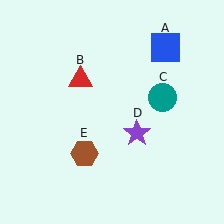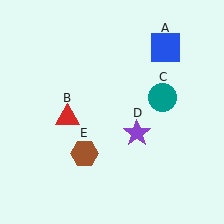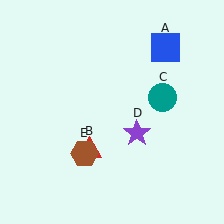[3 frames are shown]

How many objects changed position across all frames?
1 object changed position: red triangle (object B).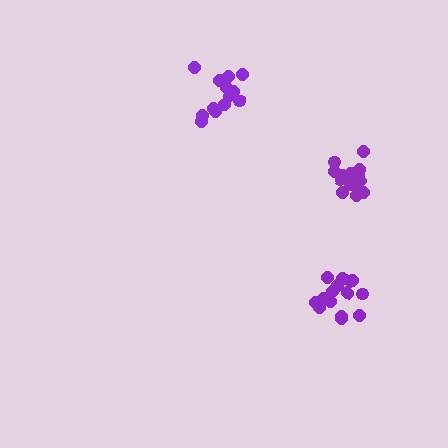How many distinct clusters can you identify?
There are 3 distinct clusters.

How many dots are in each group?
Group 1: 15 dots, Group 2: 13 dots, Group 3: 14 dots (42 total).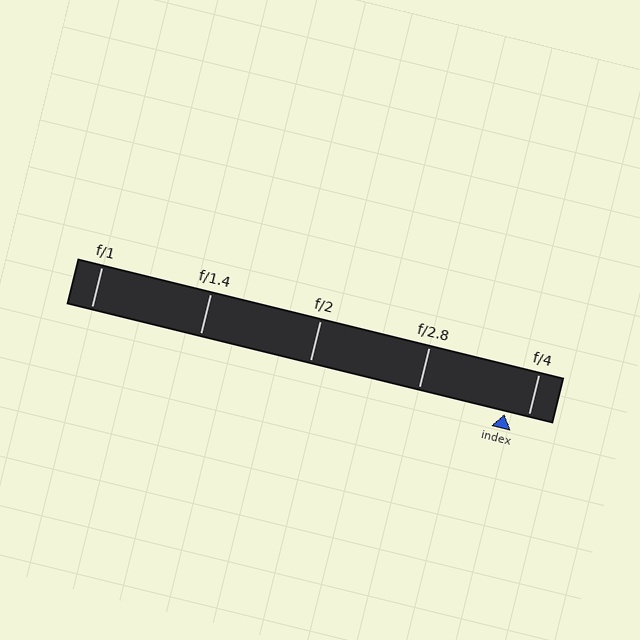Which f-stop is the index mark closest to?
The index mark is closest to f/4.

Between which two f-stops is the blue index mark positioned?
The index mark is between f/2.8 and f/4.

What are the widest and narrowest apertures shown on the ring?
The widest aperture shown is f/1 and the narrowest is f/4.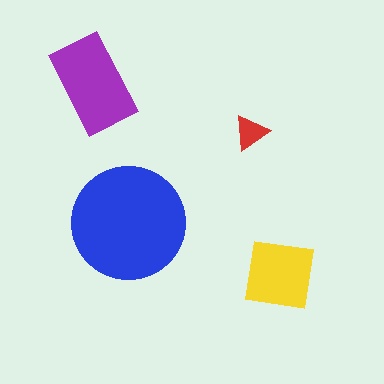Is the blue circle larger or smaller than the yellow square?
Larger.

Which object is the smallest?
The red triangle.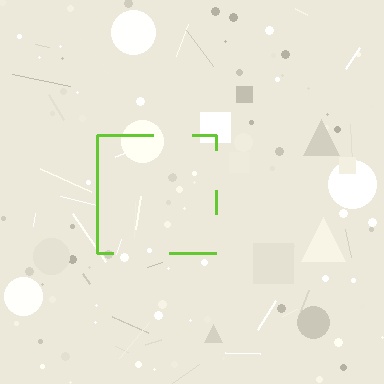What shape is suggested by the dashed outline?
The dashed outline suggests a square.